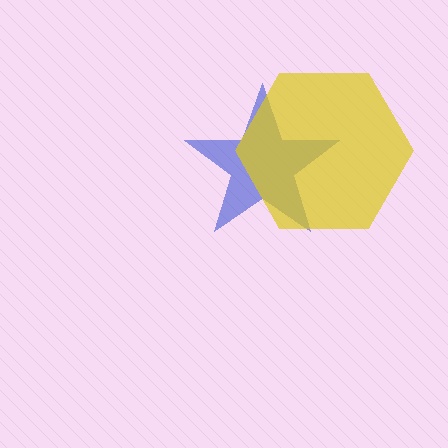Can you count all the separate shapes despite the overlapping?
Yes, there are 2 separate shapes.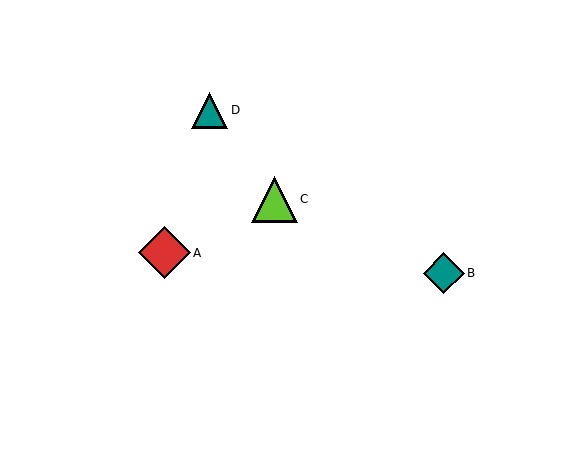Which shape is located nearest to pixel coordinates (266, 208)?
The lime triangle (labeled C) at (274, 199) is nearest to that location.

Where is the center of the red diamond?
The center of the red diamond is at (164, 253).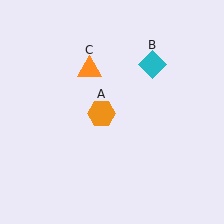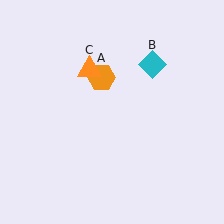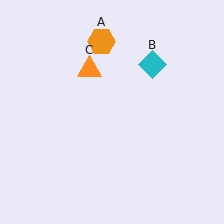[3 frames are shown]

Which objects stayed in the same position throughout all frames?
Cyan diamond (object B) and orange triangle (object C) remained stationary.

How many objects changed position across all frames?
1 object changed position: orange hexagon (object A).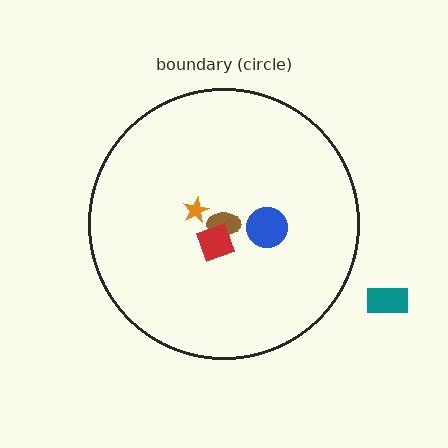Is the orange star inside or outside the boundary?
Inside.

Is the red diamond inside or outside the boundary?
Inside.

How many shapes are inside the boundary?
4 inside, 1 outside.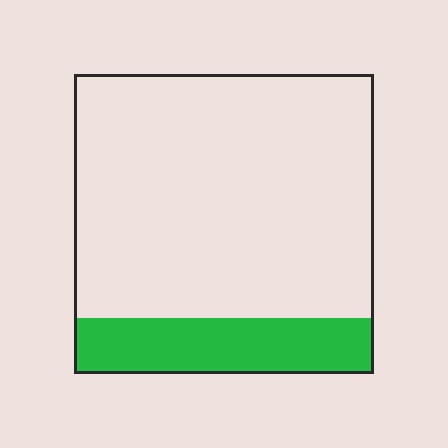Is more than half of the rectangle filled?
No.